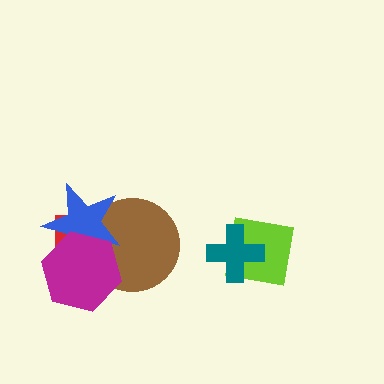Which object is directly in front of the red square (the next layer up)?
The brown circle is directly in front of the red square.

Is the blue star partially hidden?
Yes, it is partially covered by another shape.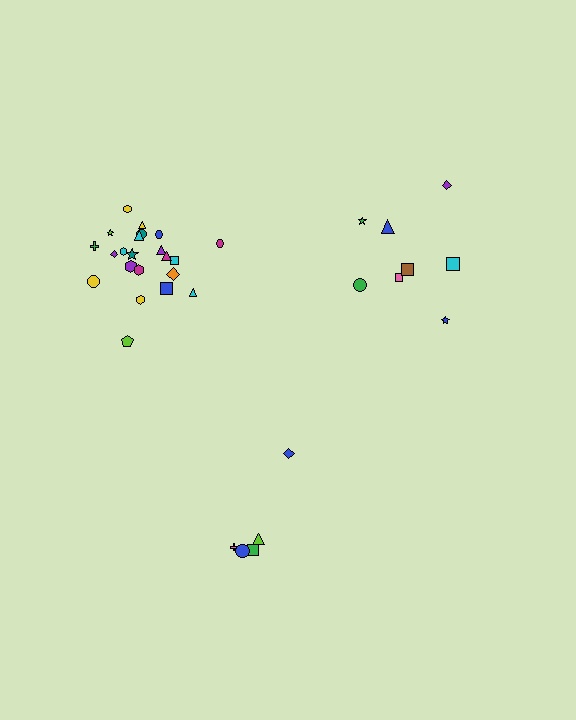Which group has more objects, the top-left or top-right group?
The top-left group.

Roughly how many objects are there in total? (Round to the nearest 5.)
Roughly 35 objects in total.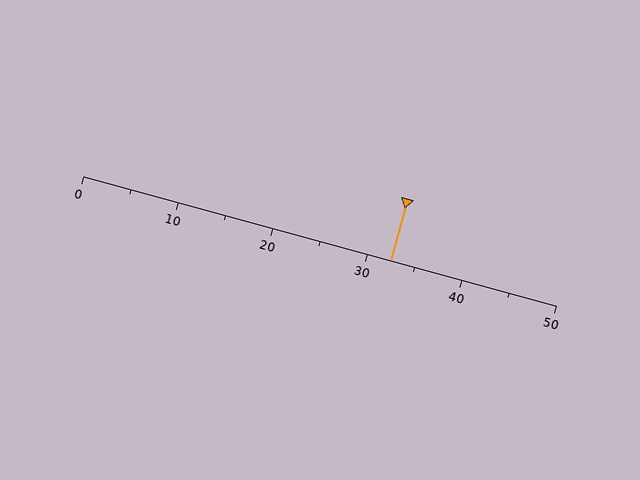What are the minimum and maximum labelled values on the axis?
The axis runs from 0 to 50.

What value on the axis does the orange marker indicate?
The marker indicates approximately 32.5.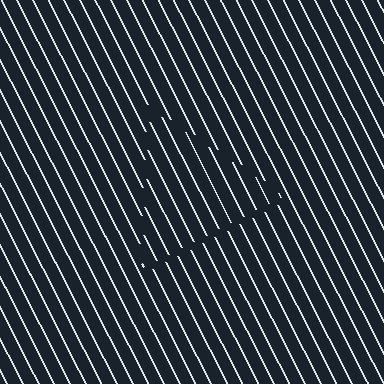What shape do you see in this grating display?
An illusory triangle. The interior of the shape contains the same grating, shifted by half a period — the contour is defined by the phase discontinuity where line-ends from the inner and outer gratings abut.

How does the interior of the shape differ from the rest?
The interior of the shape contains the same grating, shifted by half a period — the contour is defined by the phase discontinuity where line-ends from the inner and outer gratings abut.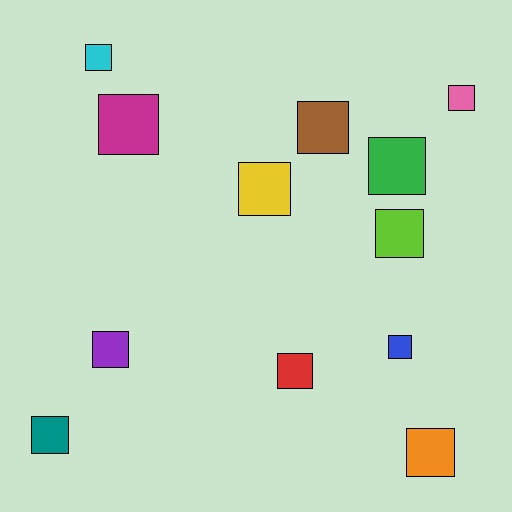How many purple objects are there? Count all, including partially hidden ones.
There is 1 purple object.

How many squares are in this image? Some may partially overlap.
There are 12 squares.